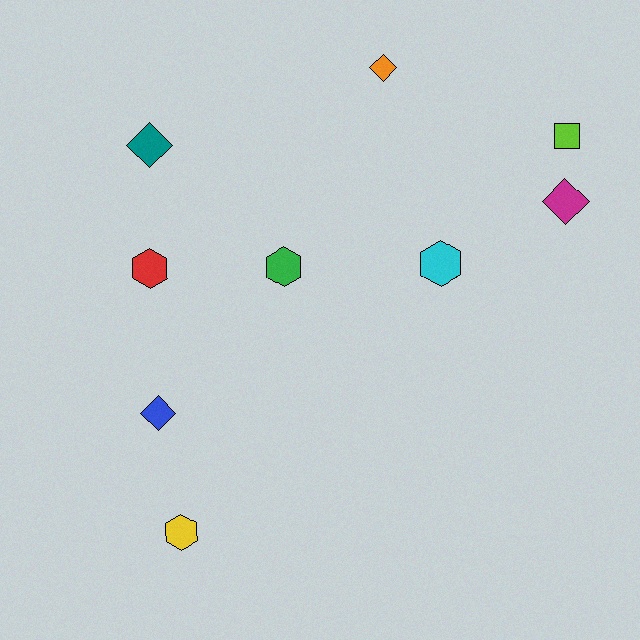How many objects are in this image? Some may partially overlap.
There are 9 objects.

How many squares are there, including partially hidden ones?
There is 1 square.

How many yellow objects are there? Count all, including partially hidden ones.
There is 1 yellow object.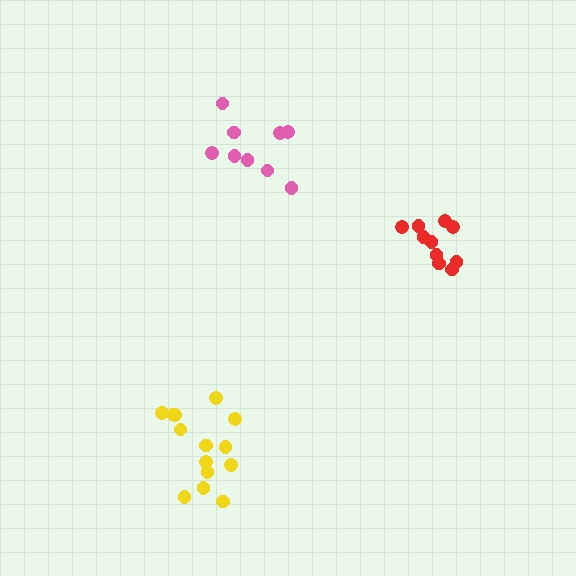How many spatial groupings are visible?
There are 3 spatial groupings.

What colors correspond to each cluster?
The clusters are colored: yellow, pink, red.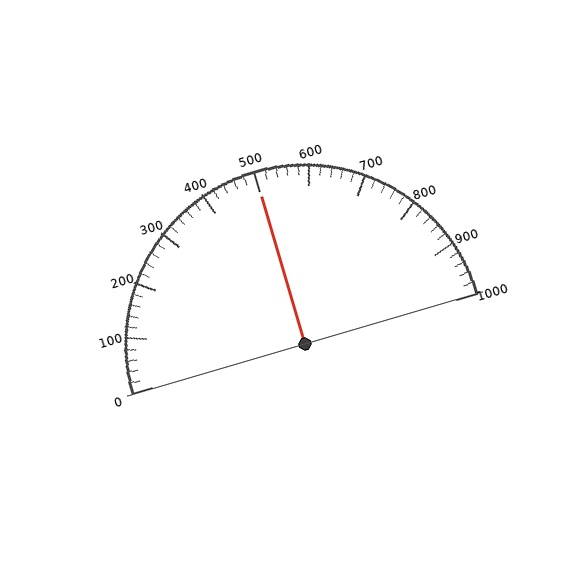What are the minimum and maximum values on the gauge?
The gauge ranges from 0 to 1000.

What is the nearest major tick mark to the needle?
The nearest major tick mark is 500.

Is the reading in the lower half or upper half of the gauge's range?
The reading is in the upper half of the range (0 to 1000).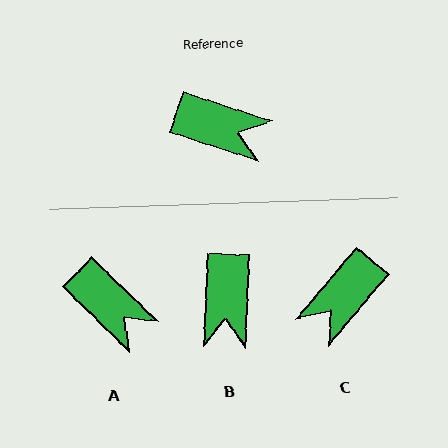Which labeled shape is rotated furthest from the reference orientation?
C, about 111 degrees away.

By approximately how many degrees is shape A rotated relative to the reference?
Approximately 26 degrees clockwise.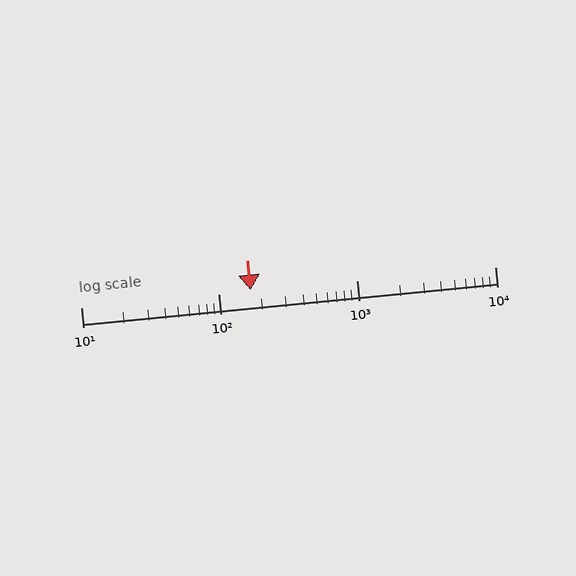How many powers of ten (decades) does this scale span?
The scale spans 3 decades, from 10 to 10000.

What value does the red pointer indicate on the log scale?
The pointer indicates approximately 170.